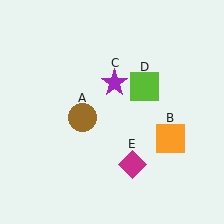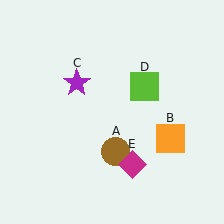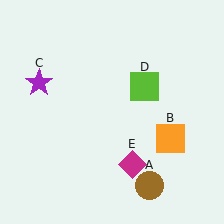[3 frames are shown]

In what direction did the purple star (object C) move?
The purple star (object C) moved left.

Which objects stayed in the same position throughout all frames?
Orange square (object B) and lime square (object D) and magenta diamond (object E) remained stationary.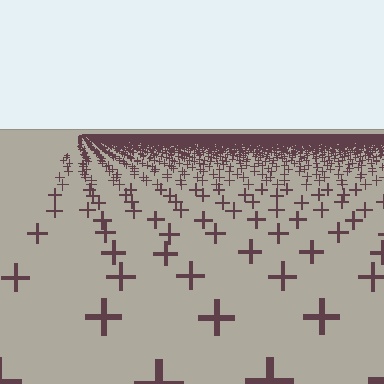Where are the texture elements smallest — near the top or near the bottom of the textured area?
Near the top.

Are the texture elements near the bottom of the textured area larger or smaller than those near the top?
Larger. Near the bottom, elements are closer to the viewer and appear at a bigger on-screen size.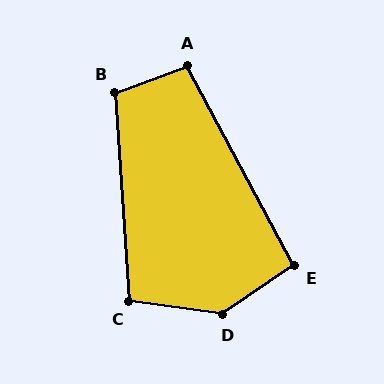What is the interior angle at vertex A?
Approximately 98 degrees (obtuse).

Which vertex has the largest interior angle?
D, at approximately 138 degrees.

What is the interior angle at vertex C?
Approximately 102 degrees (obtuse).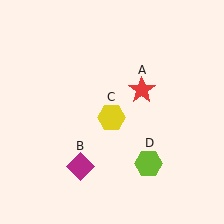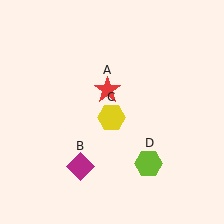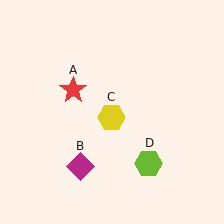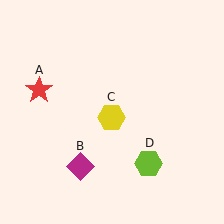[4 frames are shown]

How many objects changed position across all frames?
1 object changed position: red star (object A).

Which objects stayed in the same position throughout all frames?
Magenta diamond (object B) and yellow hexagon (object C) and lime hexagon (object D) remained stationary.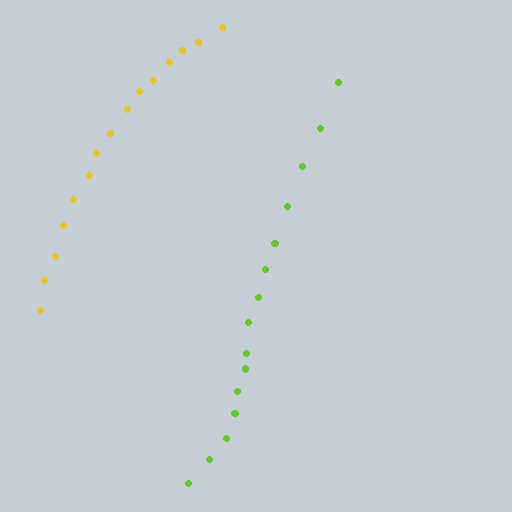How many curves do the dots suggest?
There are 2 distinct paths.